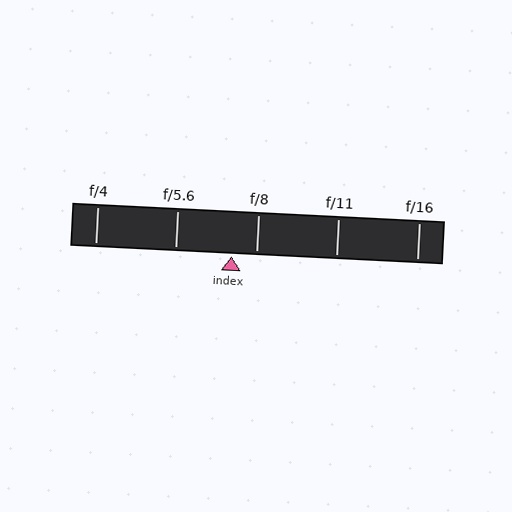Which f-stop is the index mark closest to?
The index mark is closest to f/8.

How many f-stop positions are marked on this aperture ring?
There are 5 f-stop positions marked.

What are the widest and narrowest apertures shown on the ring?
The widest aperture shown is f/4 and the narrowest is f/16.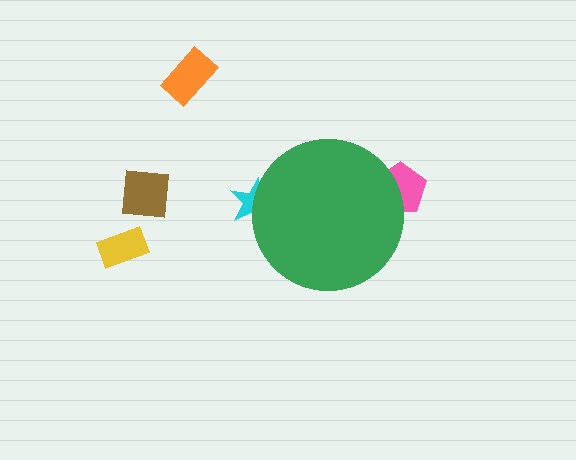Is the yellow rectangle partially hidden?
No, the yellow rectangle is fully visible.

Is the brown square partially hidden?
No, the brown square is fully visible.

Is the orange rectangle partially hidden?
No, the orange rectangle is fully visible.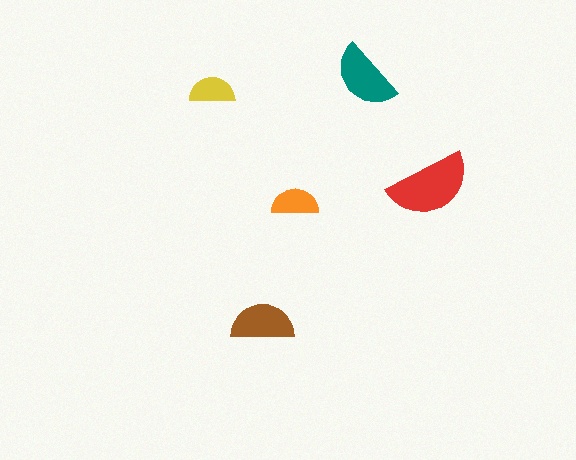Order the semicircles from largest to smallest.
the red one, the teal one, the brown one, the orange one, the yellow one.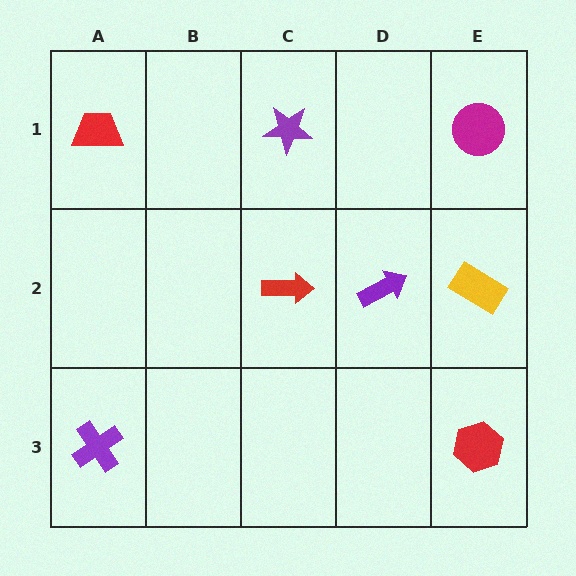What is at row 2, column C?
A red arrow.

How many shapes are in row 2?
3 shapes.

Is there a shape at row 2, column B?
No, that cell is empty.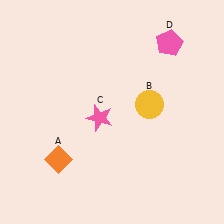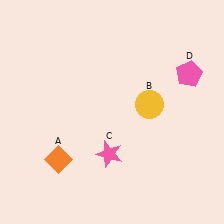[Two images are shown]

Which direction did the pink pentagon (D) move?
The pink pentagon (D) moved down.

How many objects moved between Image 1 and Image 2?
2 objects moved between the two images.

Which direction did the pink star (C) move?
The pink star (C) moved down.